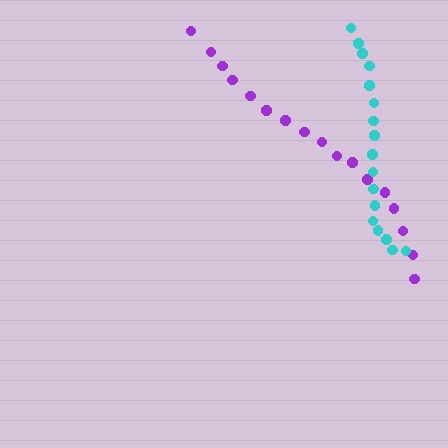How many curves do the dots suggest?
There are 2 distinct paths.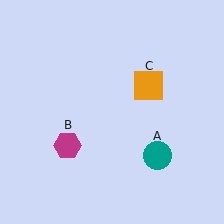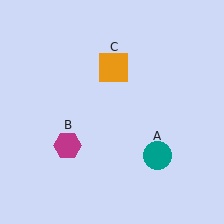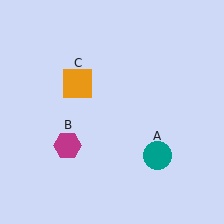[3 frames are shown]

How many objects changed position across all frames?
1 object changed position: orange square (object C).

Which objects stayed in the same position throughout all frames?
Teal circle (object A) and magenta hexagon (object B) remained stationary.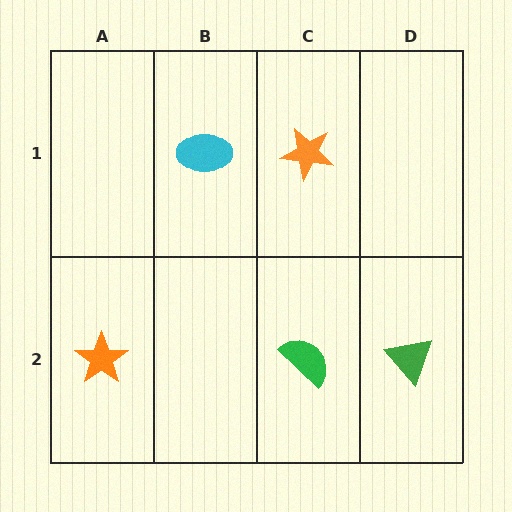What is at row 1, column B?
A cyan ellipse.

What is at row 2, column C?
A green semicircle.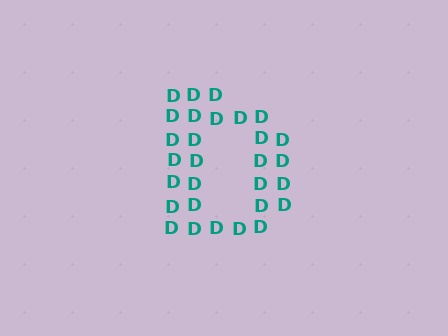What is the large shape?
The large shape is the letter D.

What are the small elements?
The small elements are letter D's.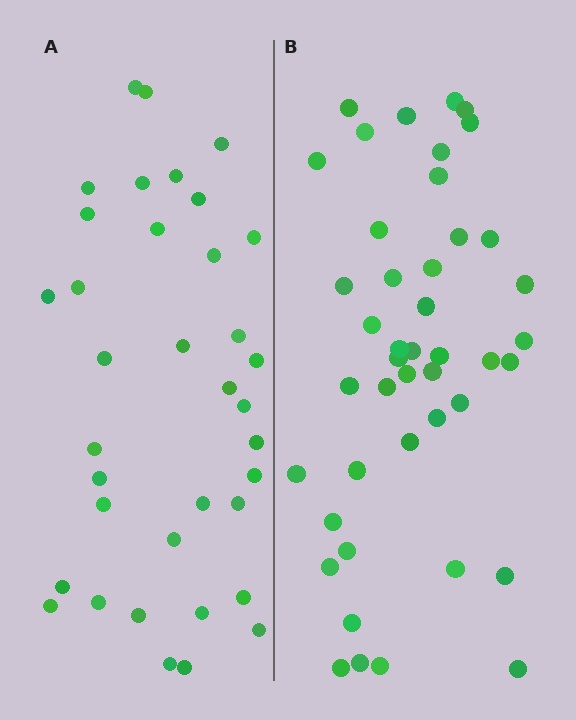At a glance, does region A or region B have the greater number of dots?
Region B (the right region) has more dots.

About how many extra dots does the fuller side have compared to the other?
Region B has roughly 8 or so more dots than region A.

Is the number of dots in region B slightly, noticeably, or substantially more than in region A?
Region B has only slightly more — the two regions are fairly close. The ratio is roughly 1.2 to 1.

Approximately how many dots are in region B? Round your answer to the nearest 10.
About 40 dots. (The exact count is 44, which rounds to 40.)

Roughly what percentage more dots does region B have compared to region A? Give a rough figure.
About 20% more.